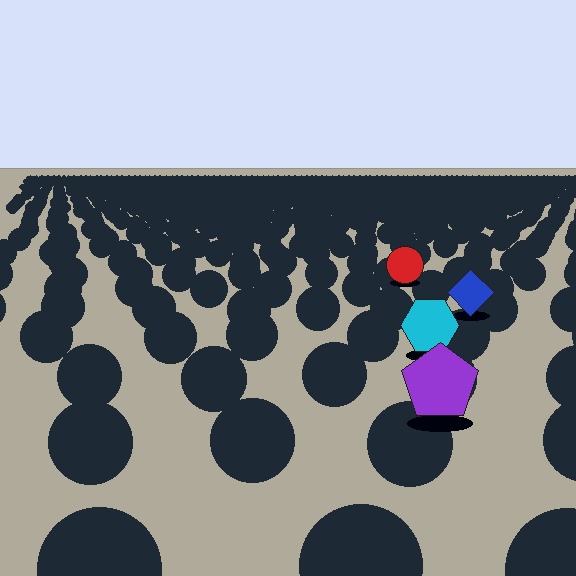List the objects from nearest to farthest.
From nearest to farthest: the purple pentagon, the cyan hexagon, the blue diamond, the red circle.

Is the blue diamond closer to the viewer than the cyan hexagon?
No. The cyan hexagon is closer — you can tell from the texture gradient: the ground texture is coarser near it.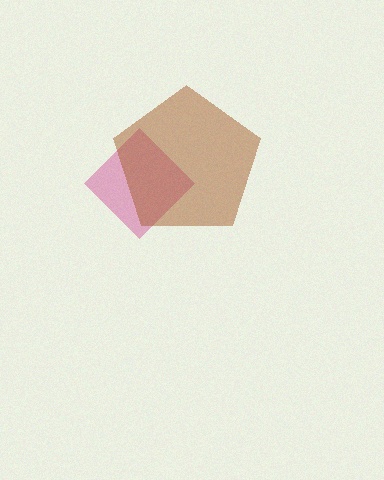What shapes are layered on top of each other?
The layered shapes are: a magenta diamond, a brown pentagon.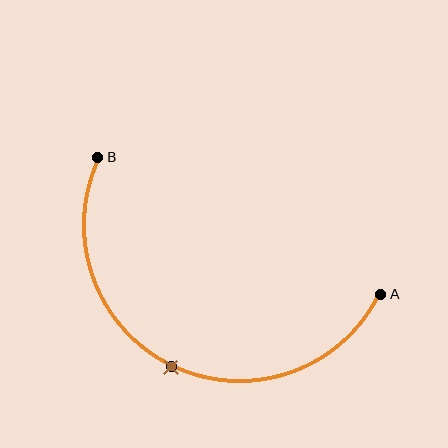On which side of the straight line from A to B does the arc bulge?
The arc bulges below the straight line connecting A and B.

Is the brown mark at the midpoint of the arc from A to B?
Yes. The brown mark lies on the arc at equal arc-length from both A and B — it is the arc midpoint.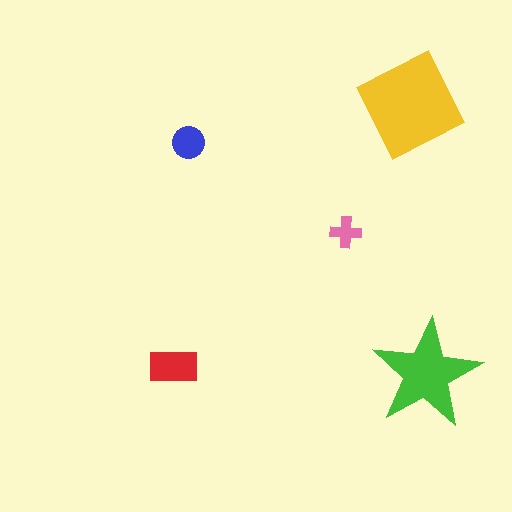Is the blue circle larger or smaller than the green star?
Smaller.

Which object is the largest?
The yellow diamond.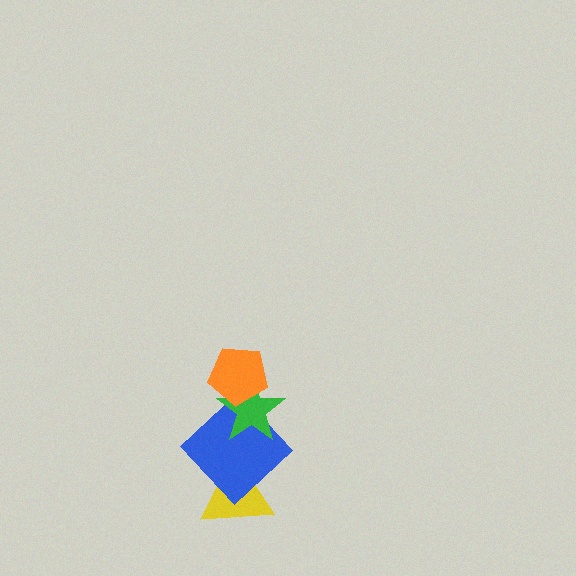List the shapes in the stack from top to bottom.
From top to bottom: the orange pentagon, the green star, the blue diamond, the yellow triangle.